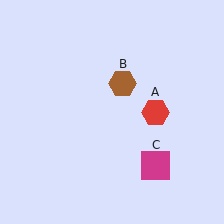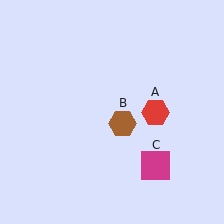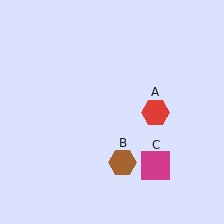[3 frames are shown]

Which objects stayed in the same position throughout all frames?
Red hexagon (object A) and magenta square (object C) remained stationary.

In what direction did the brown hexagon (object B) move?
The brown hexagon (object B) moved down.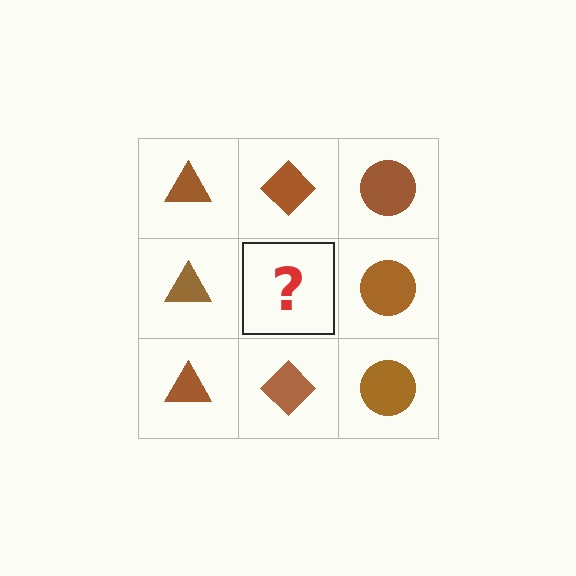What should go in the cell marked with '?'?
The missing cell should contain a brown diamond.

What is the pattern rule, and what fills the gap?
The rule is that each column has a consistent shape. The gap should be filled with a brown diamond.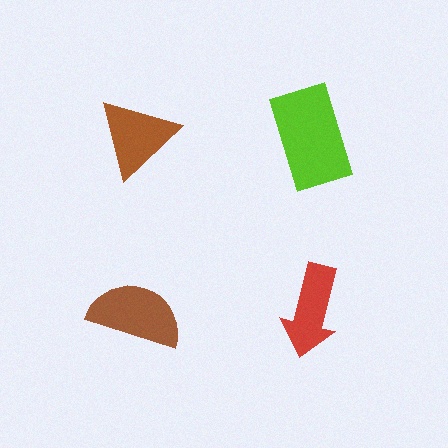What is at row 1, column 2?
A lime rectangle.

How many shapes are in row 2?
2 shapes.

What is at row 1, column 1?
A brown triangle.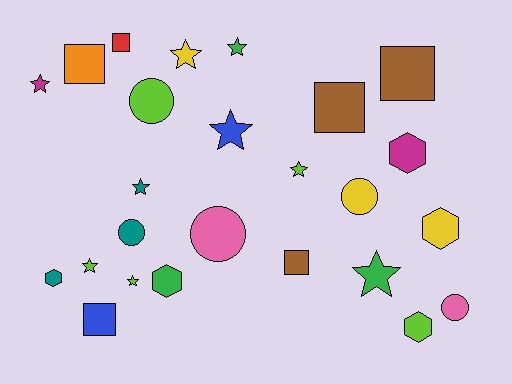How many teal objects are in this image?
There are 3 teal objects.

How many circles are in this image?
There are 5 circles.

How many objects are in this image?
There are 25 objects.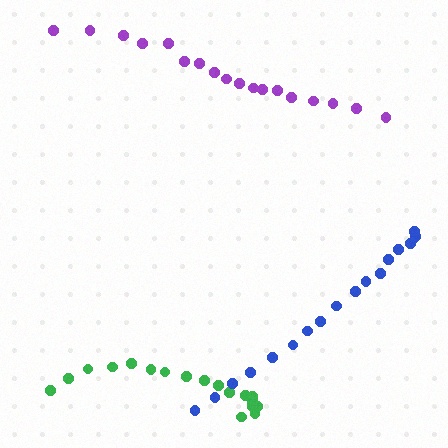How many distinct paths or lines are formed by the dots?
There are 3 distinct paths.